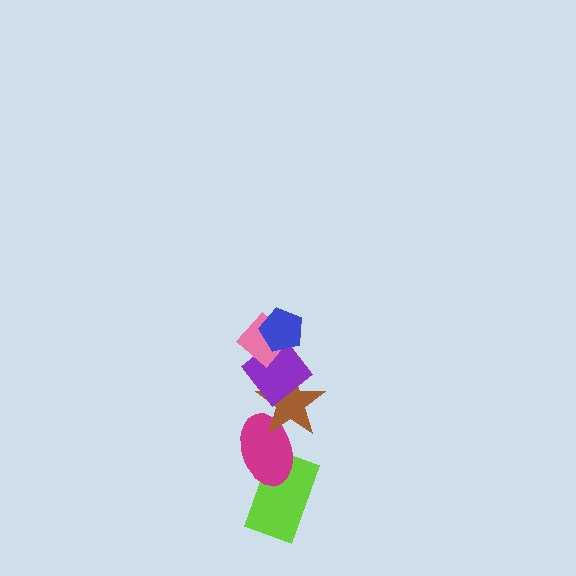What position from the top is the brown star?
The brown star is 4th from the top.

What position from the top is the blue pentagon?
The blue pentagon is 1st from the top.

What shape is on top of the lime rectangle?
The magenta ellipse is on top of the lime rectangle.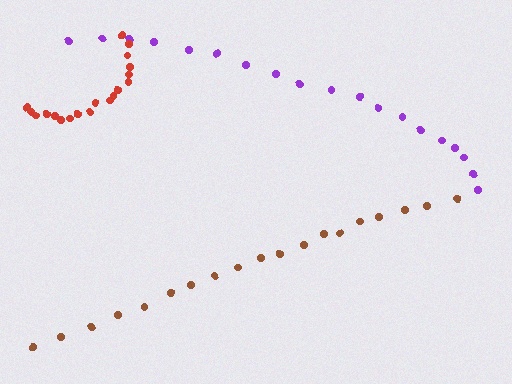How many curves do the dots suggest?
There are 3 distinct paths.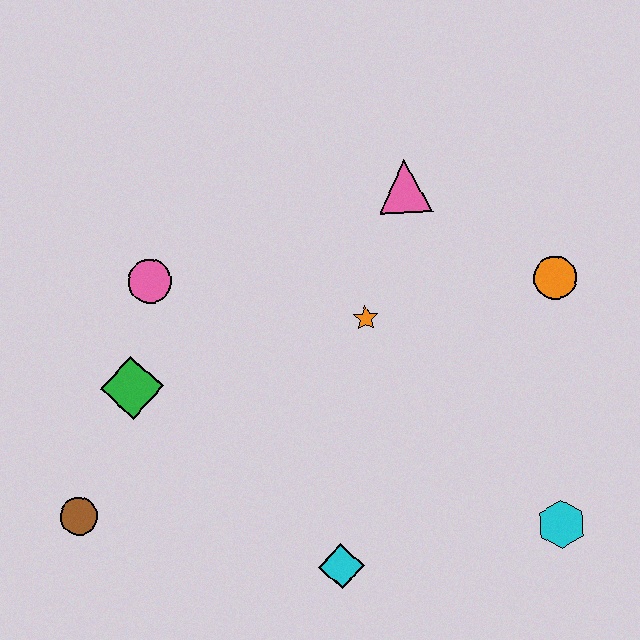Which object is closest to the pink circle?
The green diamond is closest to the pink circle.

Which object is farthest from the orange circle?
The brown circle is farthest from the orange circle.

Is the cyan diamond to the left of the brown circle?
No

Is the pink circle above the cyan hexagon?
Yes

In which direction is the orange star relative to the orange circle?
The orange star is to the left of the orange circle.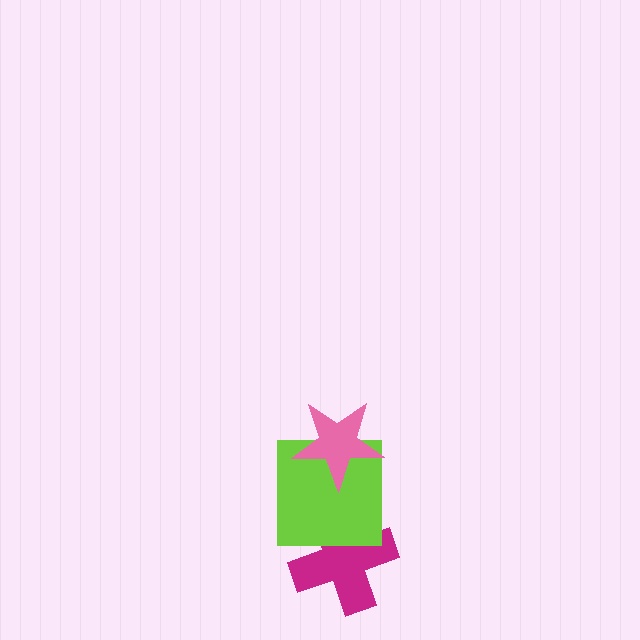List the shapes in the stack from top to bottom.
From top to bottom: the pink star, the lime square, the magenta cross.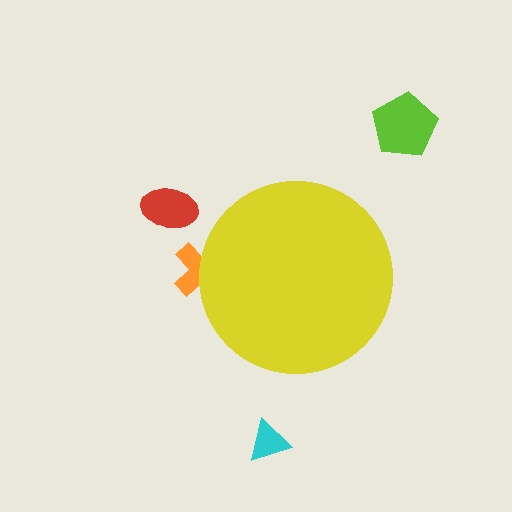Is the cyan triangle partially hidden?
No, the cyan triangle is fully visible.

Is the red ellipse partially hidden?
No, the red ellipse is fully visible.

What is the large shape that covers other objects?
A yellow circle.